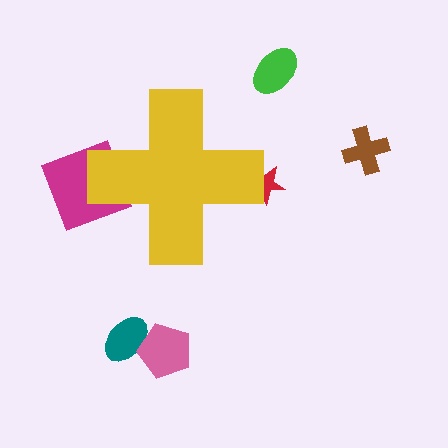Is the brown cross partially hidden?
No, the brown cross is fully visible.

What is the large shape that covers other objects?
A yellow cross.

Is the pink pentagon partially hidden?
No, the pink pentagon is fully visible.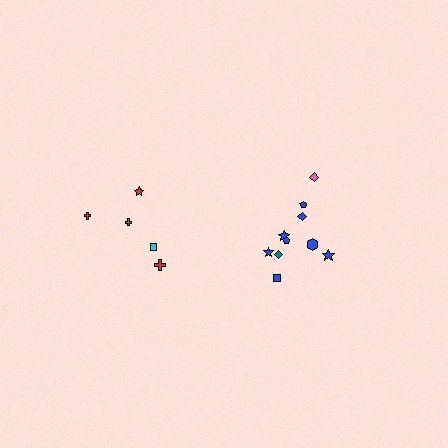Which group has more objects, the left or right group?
The right group.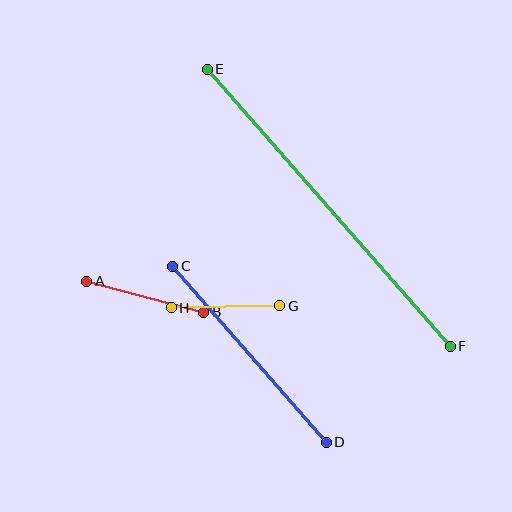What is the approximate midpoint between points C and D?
The midpoint is at approximately (249, 354) pixels.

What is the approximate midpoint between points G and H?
The midpoint is at approximately (226, 307) pixels.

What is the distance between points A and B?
The distance is approximately 121 pixels.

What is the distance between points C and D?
The distance is approximately 234 pixels.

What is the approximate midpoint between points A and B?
The midpoint is at approximately (145, 297) pixels.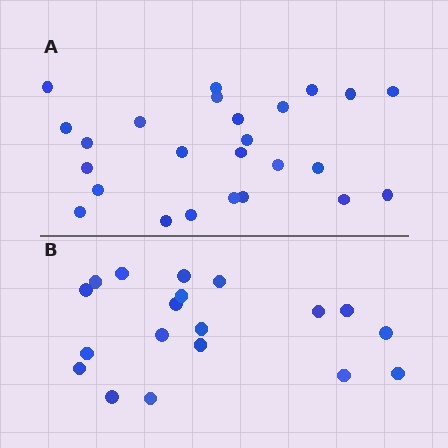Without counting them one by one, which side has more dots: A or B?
Region A (the top region) has more dots.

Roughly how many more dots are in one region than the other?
Region A has about 6 more dots than region B.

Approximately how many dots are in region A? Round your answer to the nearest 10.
About 20 dots. (The exact count is 25, which rounds to 20.)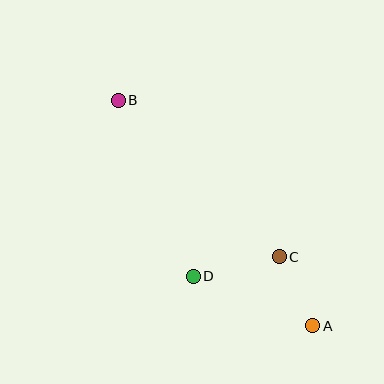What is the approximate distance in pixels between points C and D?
The distance between C and D is approximately 88 pixels.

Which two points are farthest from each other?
Points A and B are farthest from each other.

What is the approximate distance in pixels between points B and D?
The distance between B and D is approximately 191 pixels.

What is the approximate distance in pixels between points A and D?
The distance between A and D is approximately 129 pixels.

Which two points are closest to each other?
Points A and C are closest to each other.